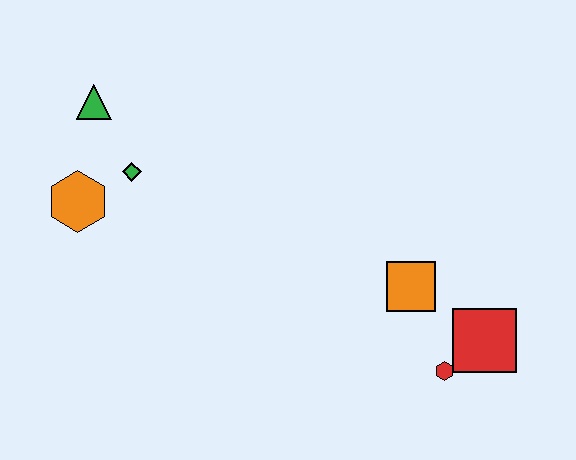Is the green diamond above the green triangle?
No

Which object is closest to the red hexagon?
The red square is closest to the red hexagon.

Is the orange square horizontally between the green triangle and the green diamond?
No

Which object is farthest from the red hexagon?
The green triangle is farthest from the red hexagon.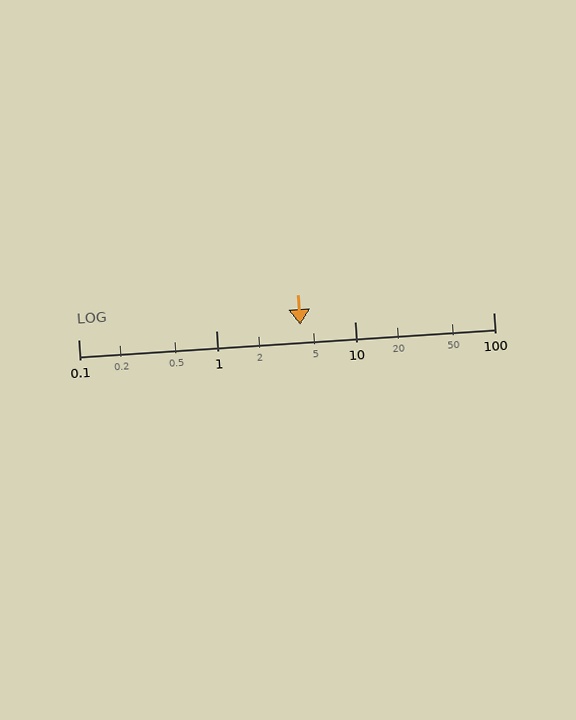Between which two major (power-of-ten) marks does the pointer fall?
The pointer is between 1 and 10.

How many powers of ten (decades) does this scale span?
The scale spans 3 decades, from 0.1 to 100.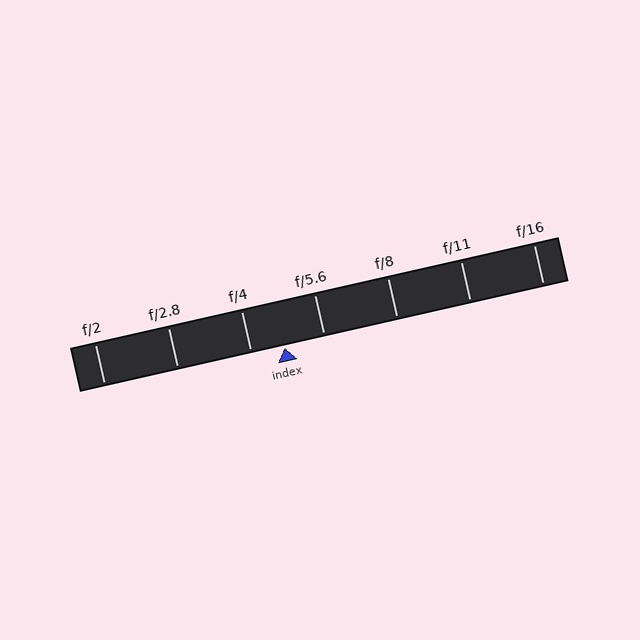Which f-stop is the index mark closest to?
The index mark is closest to f/4.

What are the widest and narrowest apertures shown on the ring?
The widest aperture shown is f/2 and the narrowest is f/16.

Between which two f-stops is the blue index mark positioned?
The index mark is between f/4 and f/5.6.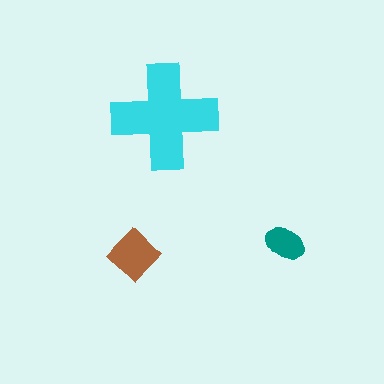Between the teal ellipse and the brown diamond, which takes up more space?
The brown diamond.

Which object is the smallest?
The teal ellipse.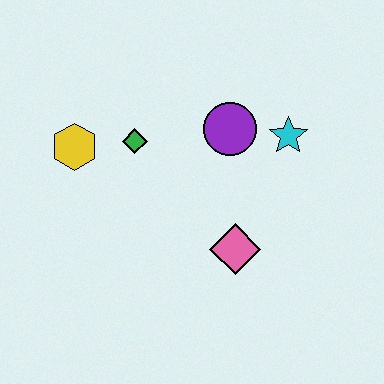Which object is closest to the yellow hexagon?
The green diamond is closest to the yellow hexagon.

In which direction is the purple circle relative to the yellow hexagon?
The purple circle is to the right of the yellow hexagon.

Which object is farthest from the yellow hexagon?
The cyan star is farthest from the yellow hexagon.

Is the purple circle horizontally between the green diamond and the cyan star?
Yes